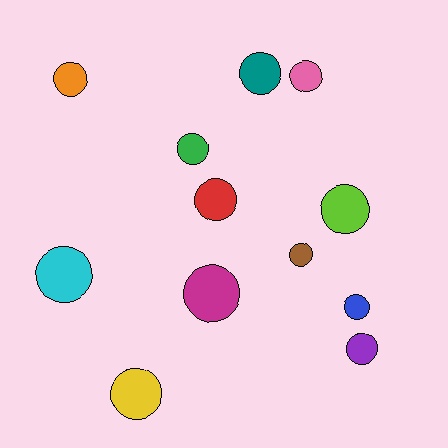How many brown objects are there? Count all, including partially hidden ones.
There is 1 brown object.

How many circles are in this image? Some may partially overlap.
There are 12 circles.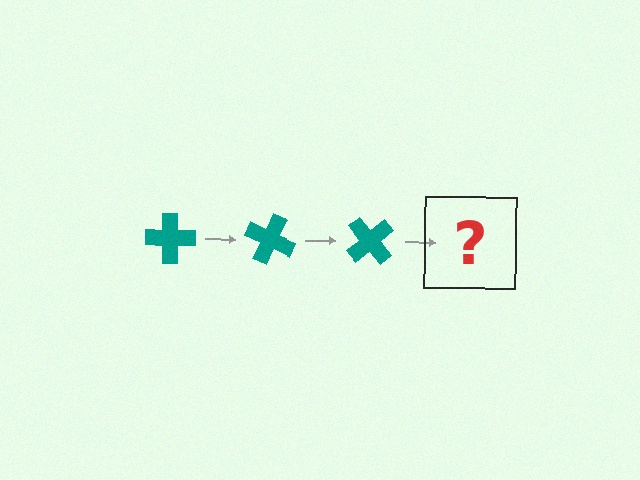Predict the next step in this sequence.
The next step is a teal cross rotated 75 degrees.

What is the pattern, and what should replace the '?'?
The pattern is that the cross rotates 25 degrees each step. The '?' should be a teal cross rotated 75 degrees.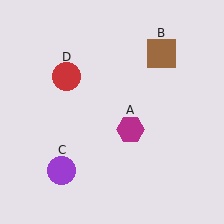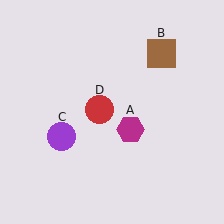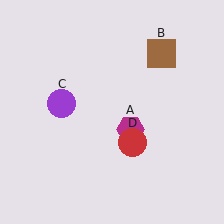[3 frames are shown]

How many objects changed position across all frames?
2 objects changed position: purple circle (object C), red circle (object D).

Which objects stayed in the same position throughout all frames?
Magenta hexagon (object A) and brown square (object B) remained stationary.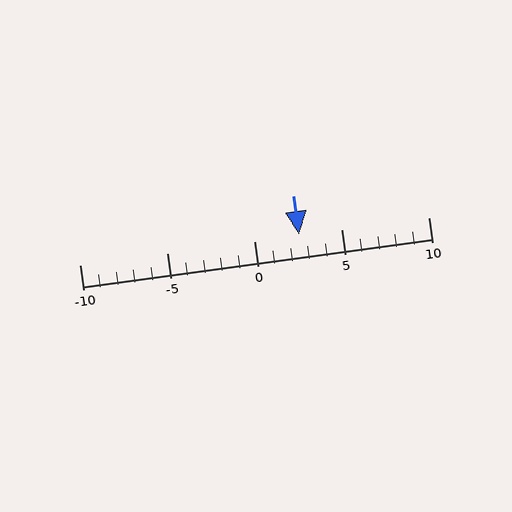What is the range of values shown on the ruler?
The ruler shows values from -10 to 10.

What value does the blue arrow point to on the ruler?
The blue arrow points to approximately 3.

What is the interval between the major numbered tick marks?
The major tick marks are spaced 5 units apart.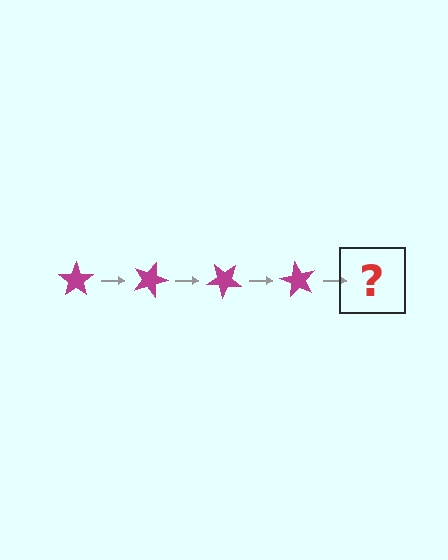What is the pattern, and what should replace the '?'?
The pattern is that the star rotates 20 degrees each step. The '?' should be a magenta star rotated 80 degrees.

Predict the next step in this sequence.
The next step is a magenta star rotated 80 degrees.